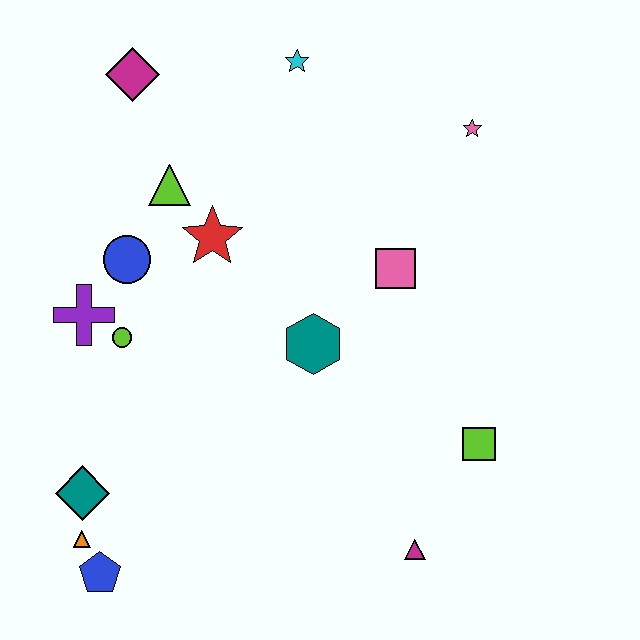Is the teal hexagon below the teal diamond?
No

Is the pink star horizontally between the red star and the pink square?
No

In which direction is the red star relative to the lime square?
The red star is to the left of the lime square.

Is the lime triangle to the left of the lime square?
Yes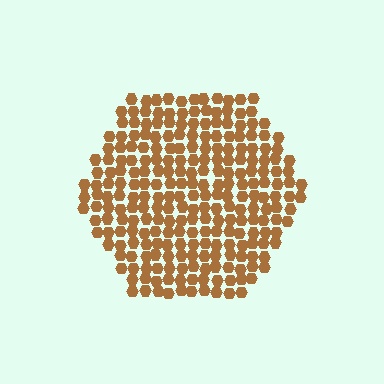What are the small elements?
The small elements are hexagons.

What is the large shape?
The large shape is a hexagon.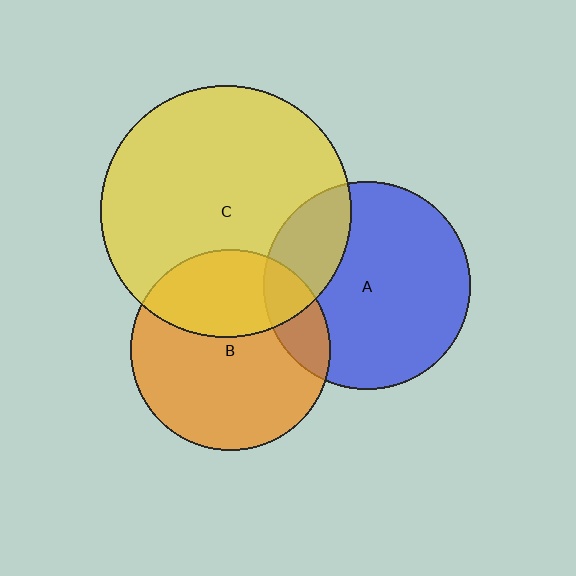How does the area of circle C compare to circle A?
Approximately 1.5 times.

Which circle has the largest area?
Circle C (yellow).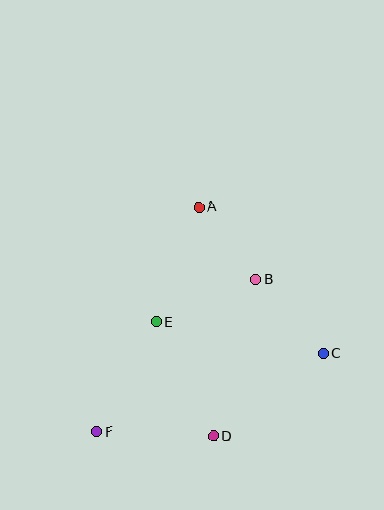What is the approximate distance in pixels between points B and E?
The distance between B and E is approximately 108 pixels.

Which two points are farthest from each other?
Points A and F are farthest from each other.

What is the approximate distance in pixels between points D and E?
The distance between D and E is approximately 128 pixels.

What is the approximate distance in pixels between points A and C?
The distance between A and C is approximately 192 pixels.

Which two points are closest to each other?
Points A and B are closest to each other.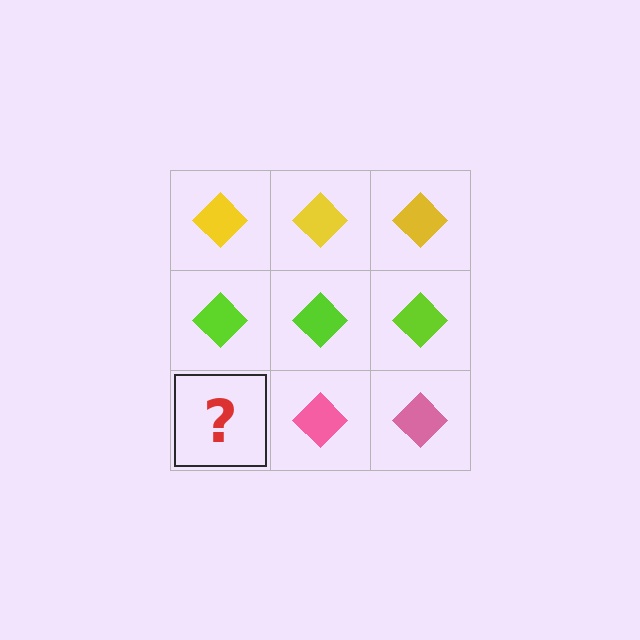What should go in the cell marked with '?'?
The missing cell should contain a pink diamond.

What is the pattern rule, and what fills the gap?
The rule is that each row has a consistent color. The gap should be filled with a pink diamond.